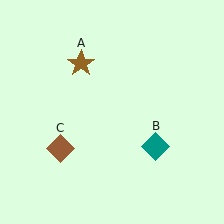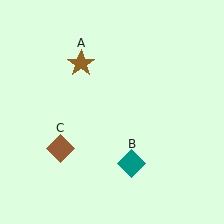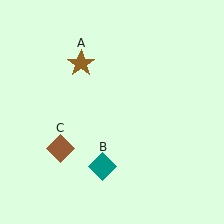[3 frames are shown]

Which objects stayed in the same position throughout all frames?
Brown star (object A) and brown diamond (object C) remained stationary.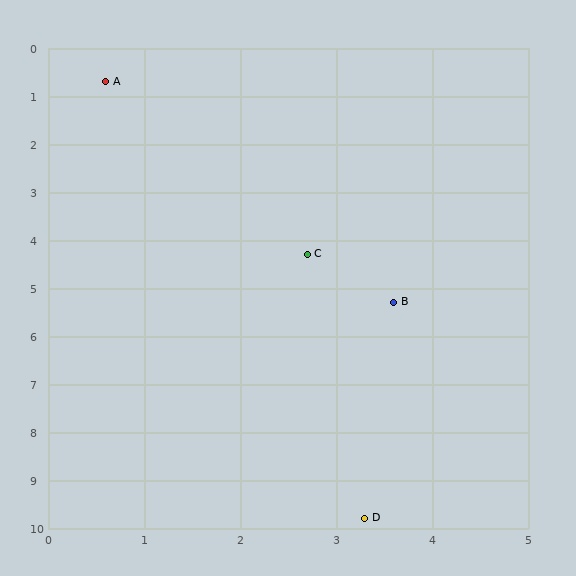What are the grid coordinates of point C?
Point C is at approximately (2.7, 4.3).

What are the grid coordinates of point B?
Point B is at approximately (3.6, 5.3).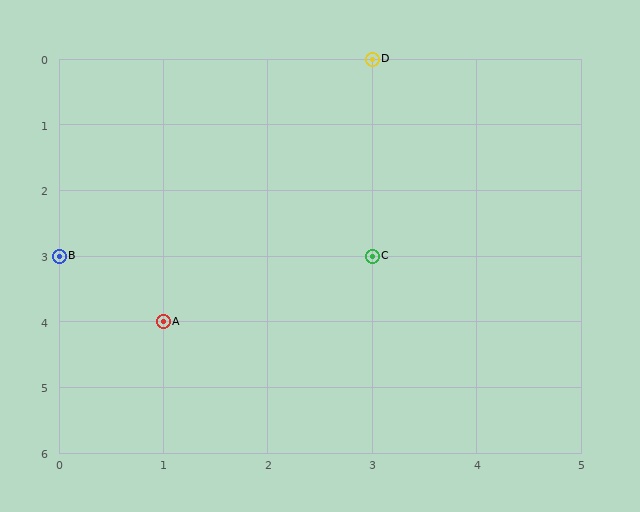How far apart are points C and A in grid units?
Points C and A are 2 columns and 1 row apart (about 2.2 grid units diagonally).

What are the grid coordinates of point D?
Point D is at grid coordinates (3, 0).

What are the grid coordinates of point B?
Point B is at grid coordinates (0, 3).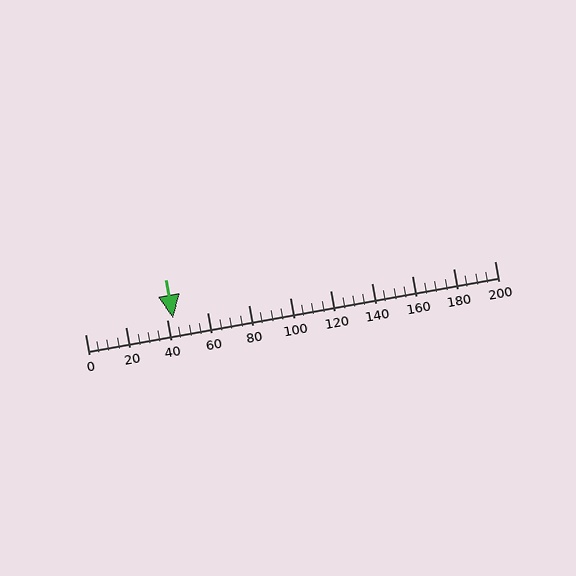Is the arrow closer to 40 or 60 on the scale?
The arrow is closer to 40.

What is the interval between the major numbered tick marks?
The major tick marks are spaced 20 units apart.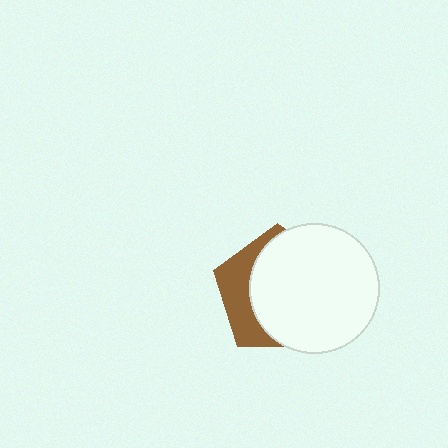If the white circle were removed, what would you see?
You would see the complete brown pentagon.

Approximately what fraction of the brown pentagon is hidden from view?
Roughly 69% of the brown pentagon is hidden behind the white circle.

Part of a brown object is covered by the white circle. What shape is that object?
It is a pentagon.